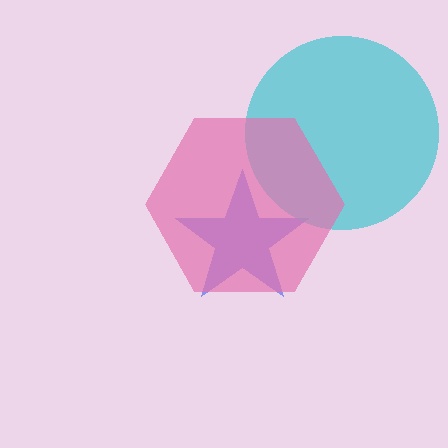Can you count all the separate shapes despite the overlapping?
Yes, there are 3 separate shapes.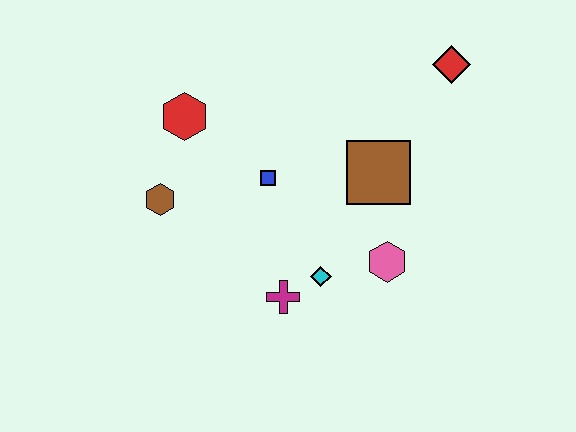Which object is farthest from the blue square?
The red diamond is farthest from the blue square.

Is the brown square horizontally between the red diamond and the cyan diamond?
Yes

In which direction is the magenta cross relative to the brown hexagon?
The magenta cross is to the right of the brown hexagon.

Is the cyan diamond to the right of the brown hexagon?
Yes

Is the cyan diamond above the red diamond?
No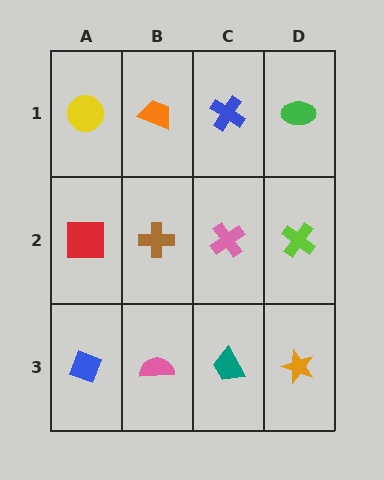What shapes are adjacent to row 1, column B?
A brown cross (row 2, column B), a yellow circle (row 1, column A), a blue cross (row 1, column C).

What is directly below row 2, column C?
A teal trapezoid.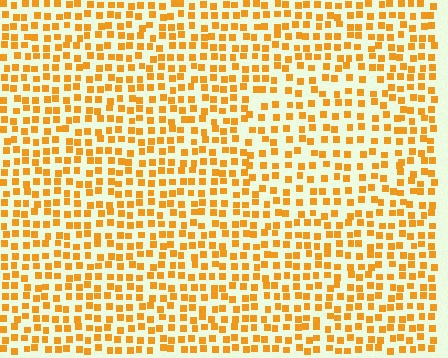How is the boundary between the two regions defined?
The boundary is defined by a change in element density (approximately 1.4x ratio). All elements are the same color, size, and shape.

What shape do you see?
I see a circle.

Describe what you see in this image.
The image contains small orange elements arranged at two different densities. A circle-shaped region is visible where the elements are less densely packed than the surrounding area.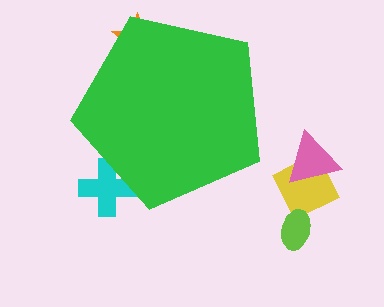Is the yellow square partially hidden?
No, the yellow square is fully visible.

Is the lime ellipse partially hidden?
No, the lime ellipse is fully visible.